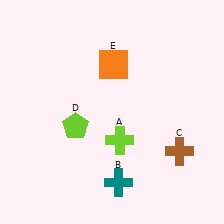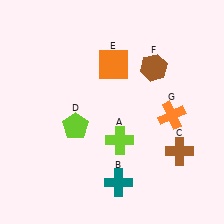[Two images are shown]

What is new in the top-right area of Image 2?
A brown hexagon (F) was added in the top-right area of Image 2.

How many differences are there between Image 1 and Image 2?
There are 2 differences between the two images.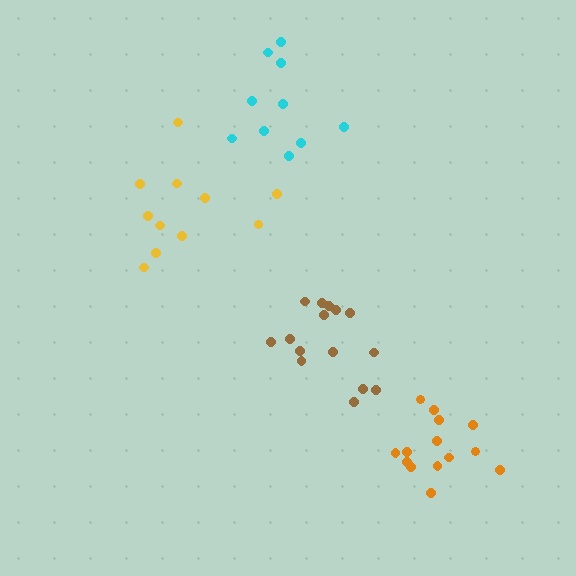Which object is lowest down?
The orange cluster is bottommost.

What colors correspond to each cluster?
The clusters are colored: brown, orange, cyan, yellow.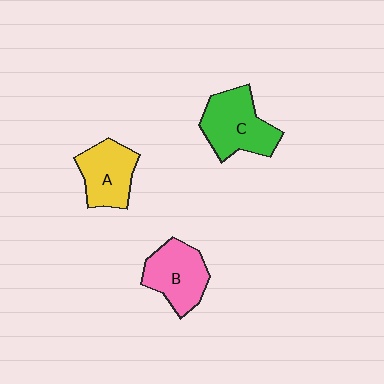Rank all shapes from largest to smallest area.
From largest to smallest: C (green), B (pink), A (yellow).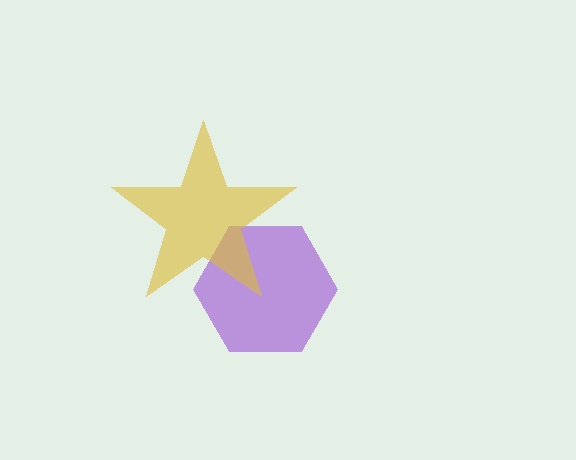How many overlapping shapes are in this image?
There are 2 overlapping shapes in the image.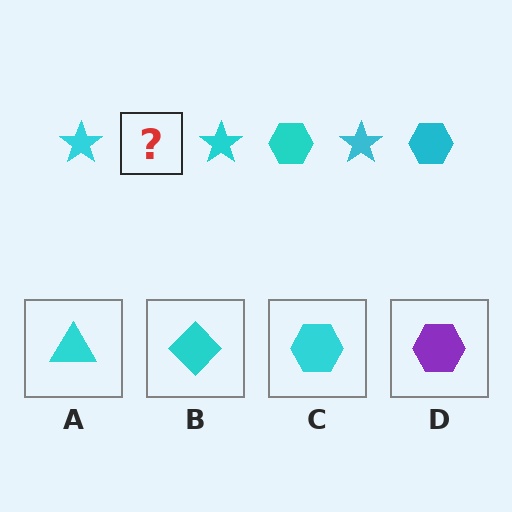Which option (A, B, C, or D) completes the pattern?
C.